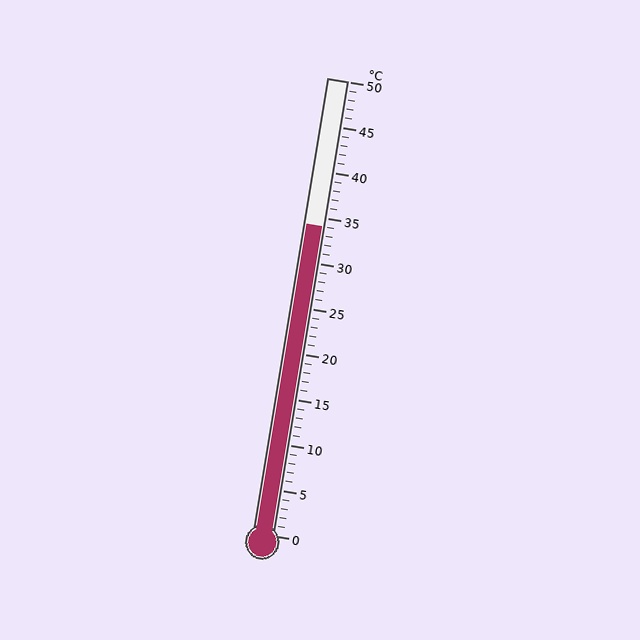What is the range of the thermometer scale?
The thermometer scale ranges from 0°C to 50°C.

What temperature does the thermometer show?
The thermometer shows approximately 34°C.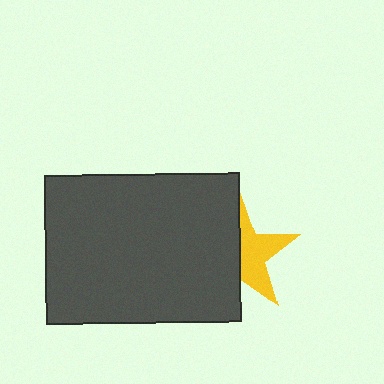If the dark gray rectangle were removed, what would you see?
You would see the complete yellow star.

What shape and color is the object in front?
The object in front is a dark gray rectangle.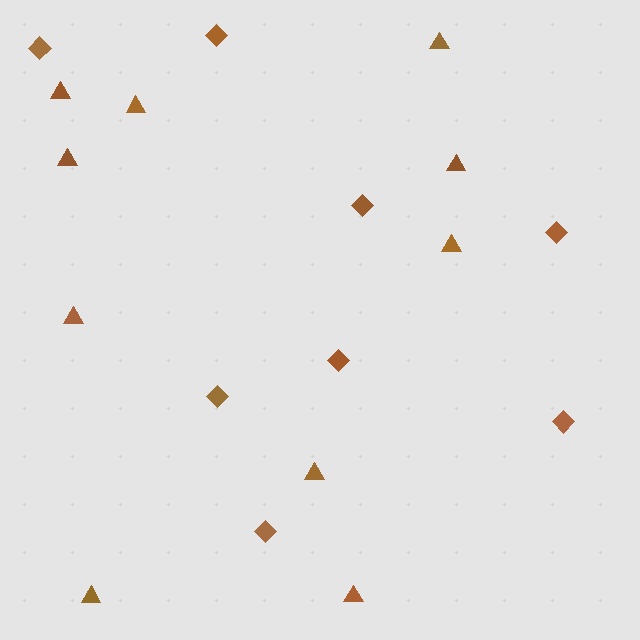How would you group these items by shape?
There are 2 groups: one group of diamonds (8) and one group of triangles (10).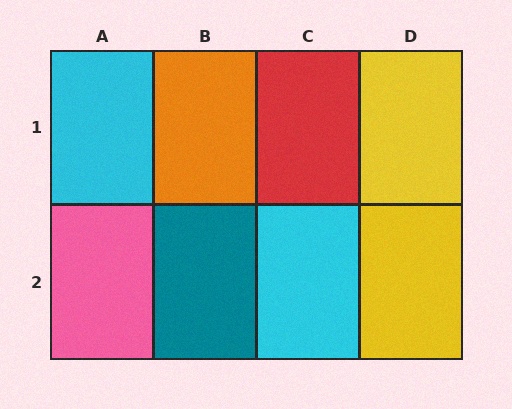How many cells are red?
1 cell is red.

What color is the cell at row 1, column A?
Cyan.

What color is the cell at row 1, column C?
Red.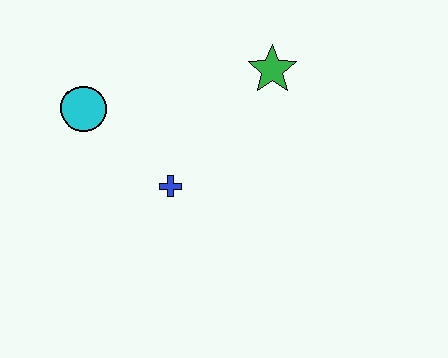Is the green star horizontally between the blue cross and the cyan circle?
No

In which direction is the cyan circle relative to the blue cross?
The cyan circle is to the left of the blue cross.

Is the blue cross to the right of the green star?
No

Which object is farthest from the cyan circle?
The green star is farthest from the cyan circle.